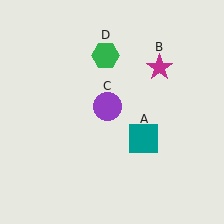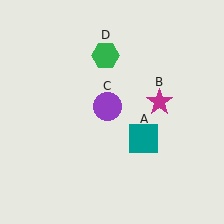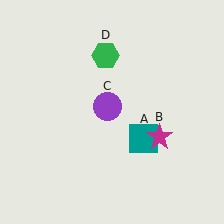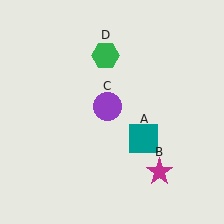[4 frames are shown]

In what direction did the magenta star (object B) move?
The magenta star (object B) moved down.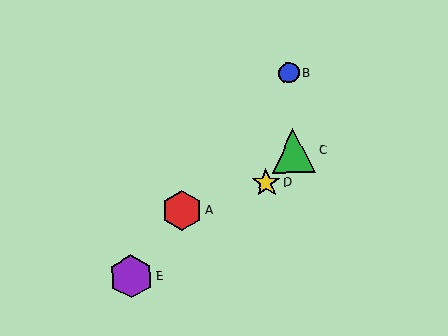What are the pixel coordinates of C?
Object C is at (294, 151).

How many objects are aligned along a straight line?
3 objects (A, B, E) are aligned along a straight line.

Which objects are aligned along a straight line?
Objects A, B, E are aligned along a straight line.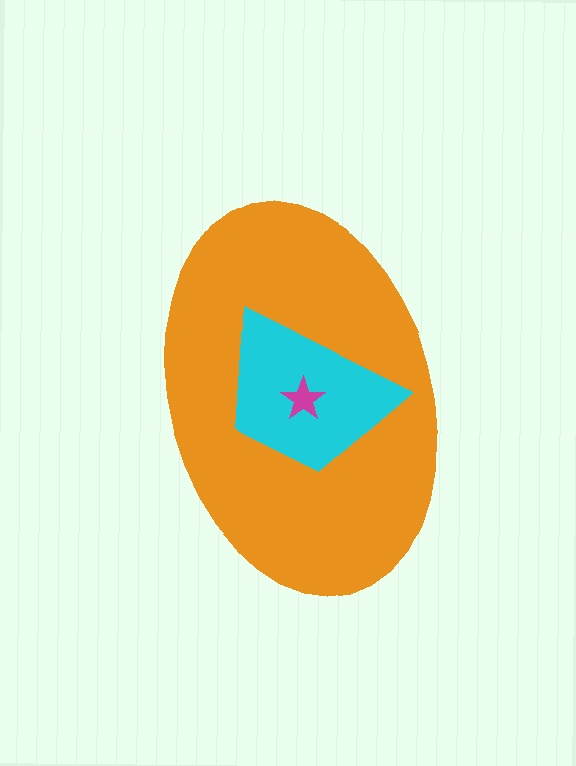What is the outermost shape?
The orange ellipse.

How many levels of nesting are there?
3.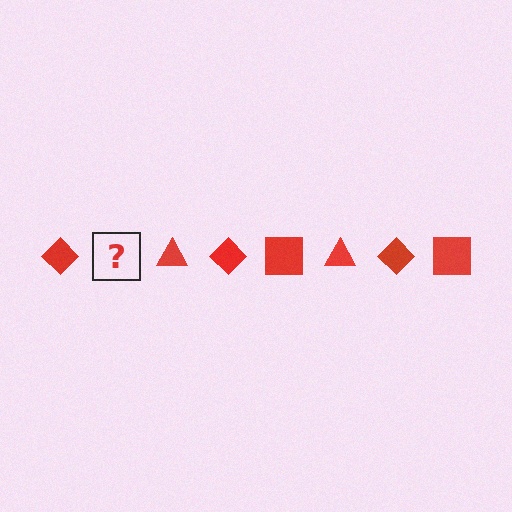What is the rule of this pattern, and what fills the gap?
The rule is that the pattern cycles through diamond, square, triangle shapes in red. The gap should be filled with a red square.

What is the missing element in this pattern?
The missing element is a red square.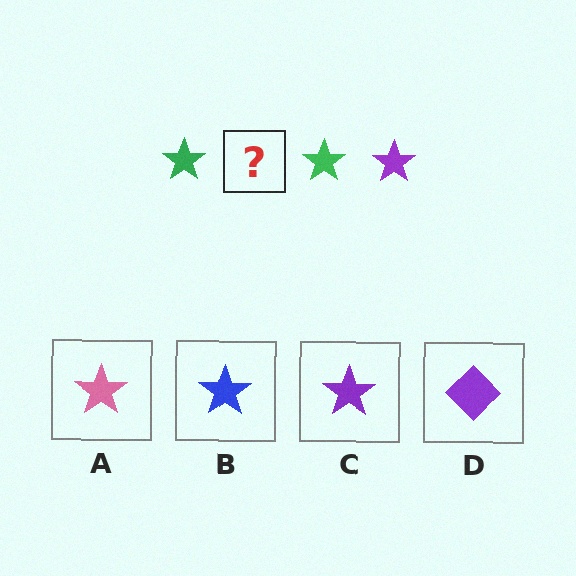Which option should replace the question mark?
Option C.